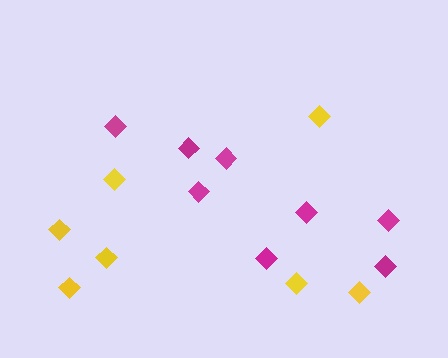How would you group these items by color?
There are 2 groups: one group of yellow diamonds (7) and one group of magenta diamonds (8).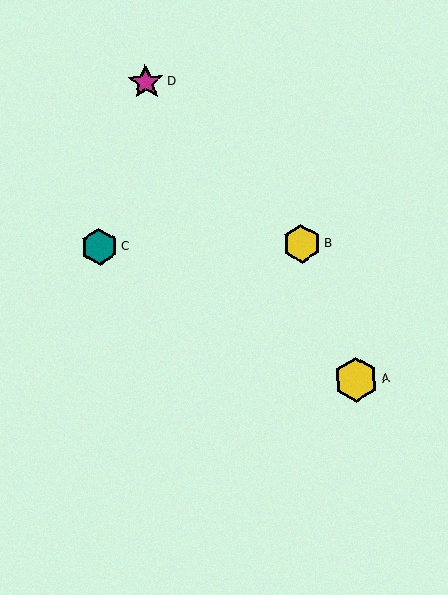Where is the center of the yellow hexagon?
The center of the yellow hexagon is at (302, 244).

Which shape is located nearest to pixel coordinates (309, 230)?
The yellow hexagon (labeled B) at (302, 244) is nearest to that location.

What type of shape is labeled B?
Shape B is a yellow hexagon.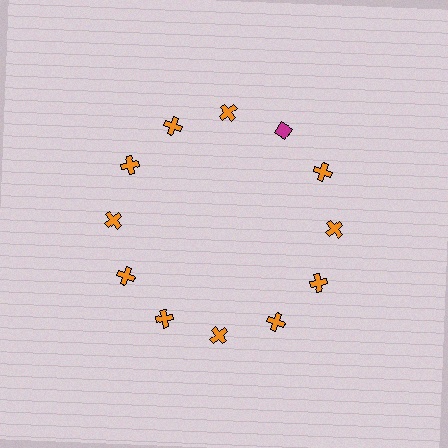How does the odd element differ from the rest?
It differs in both color (magenta instead of orange) and shape (diamond instead of cross).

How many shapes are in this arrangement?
There are 12 shapes arranged in a ring pattern.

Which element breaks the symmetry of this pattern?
The magenta diamond at roughly the 1 o'clock position breaks the symmetry. All other shapes are orange crosses.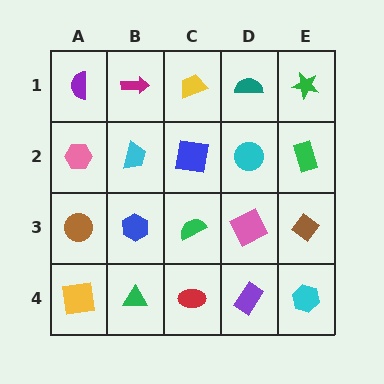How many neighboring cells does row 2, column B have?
4.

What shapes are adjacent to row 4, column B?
A blue hexagon (row 3, column B), a yellow square (row 4, column A), a red ellipse (row 4, column C).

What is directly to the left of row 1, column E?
A teal semicircle.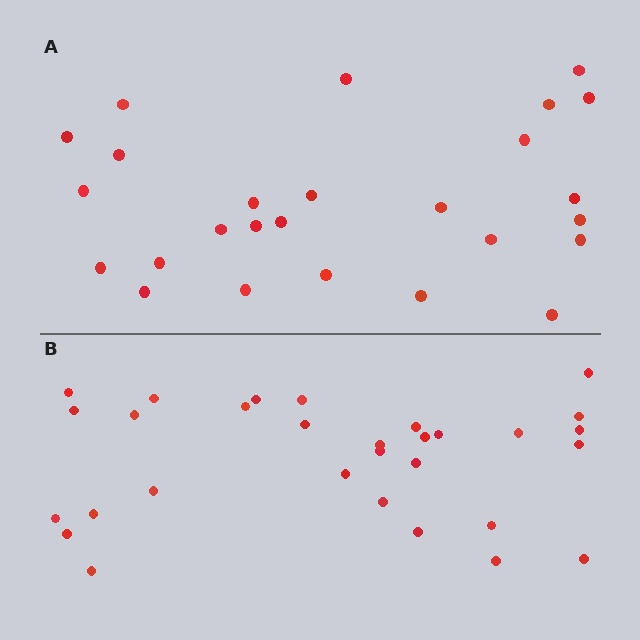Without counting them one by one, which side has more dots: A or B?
Region B (the bottom region) has more dots.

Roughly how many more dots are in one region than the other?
Region B has about 4 more dots than region A.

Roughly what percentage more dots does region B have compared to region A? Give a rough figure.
About 15% more.